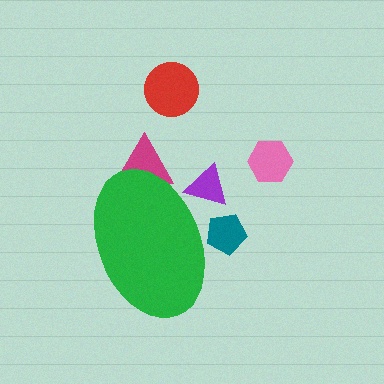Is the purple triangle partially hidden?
Yes, the purple triangle is partially hidden behind the green ellipse.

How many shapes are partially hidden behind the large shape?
3 shapes are partially hidden.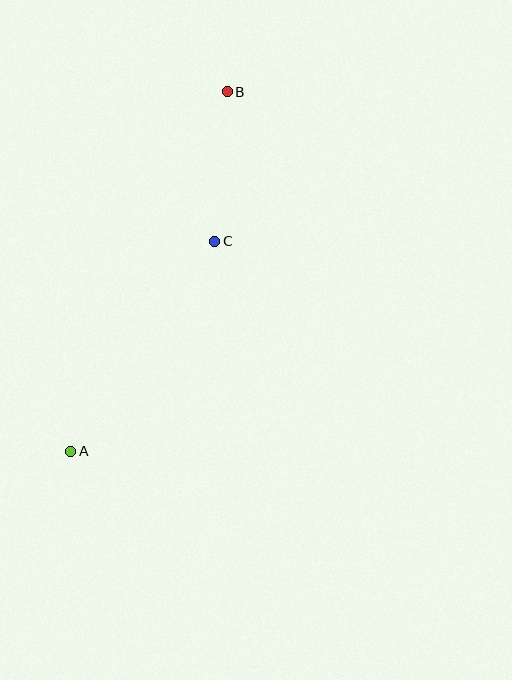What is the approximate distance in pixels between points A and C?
The distance between A and C is approximately 254 pixels.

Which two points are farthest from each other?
Points A and B are farthest from each other.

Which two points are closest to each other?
Points B and C are closest to each other.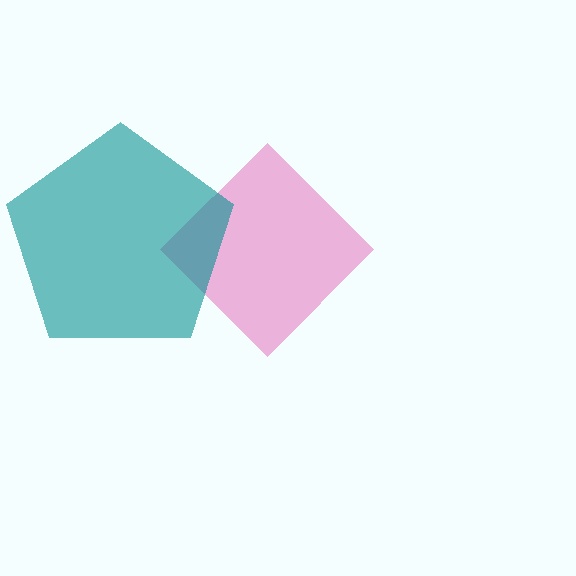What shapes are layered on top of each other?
The layered shapes are: a pink diamond, a teal pentagon.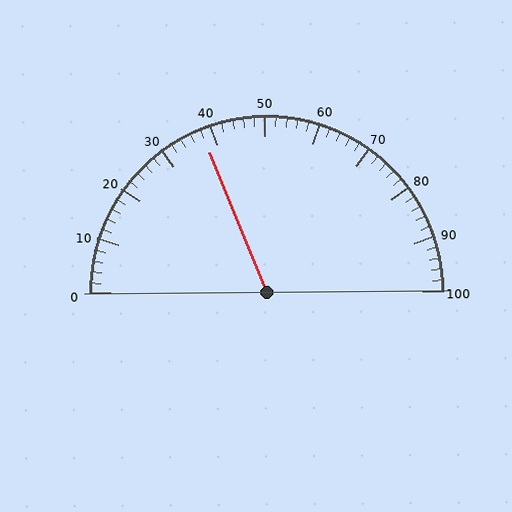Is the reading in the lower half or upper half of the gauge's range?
The reading is in the lower half of the range (0 to 100).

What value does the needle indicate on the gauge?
The needle indicates approximately 38.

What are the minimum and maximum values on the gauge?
The gauge ranges from 0 to 100.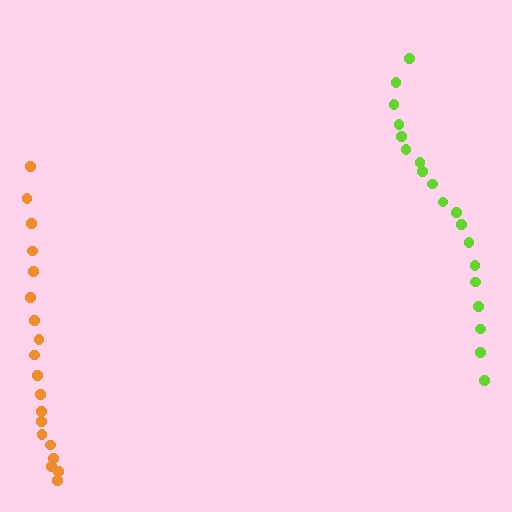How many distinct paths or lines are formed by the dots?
There are 2 distinct paths.